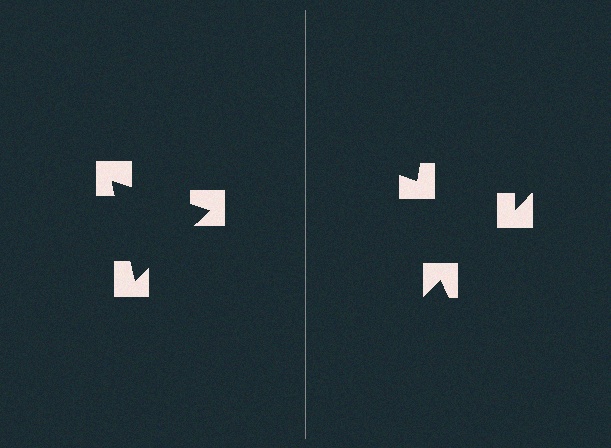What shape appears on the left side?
An illusory triangle.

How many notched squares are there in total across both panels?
6 — 3 on each side.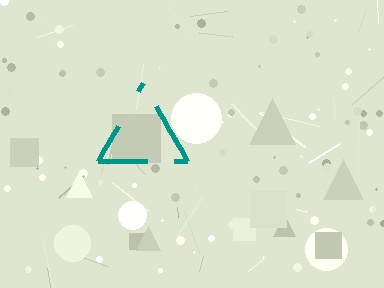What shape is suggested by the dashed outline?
The dashed outline suggests a triangle.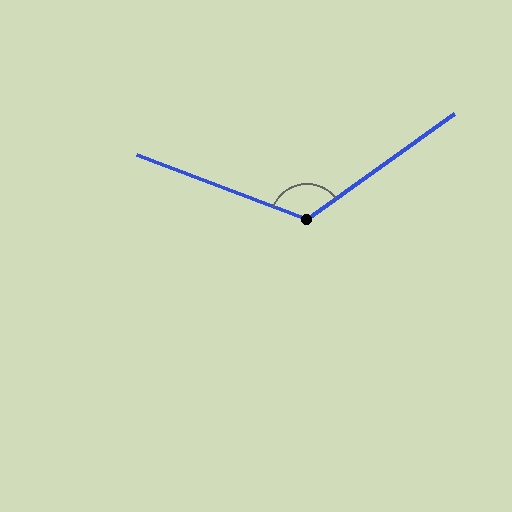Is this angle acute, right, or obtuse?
It is obtuse.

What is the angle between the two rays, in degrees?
Approximately 124 degrees.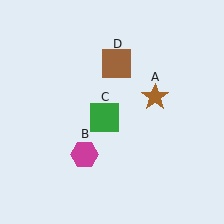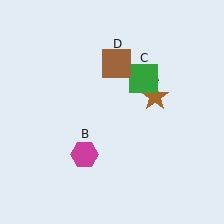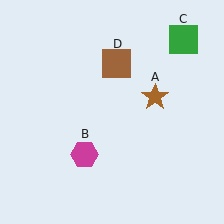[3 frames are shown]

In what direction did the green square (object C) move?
The green square (object C) moved up and to the right.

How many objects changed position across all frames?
1 object changed position: green square (object C).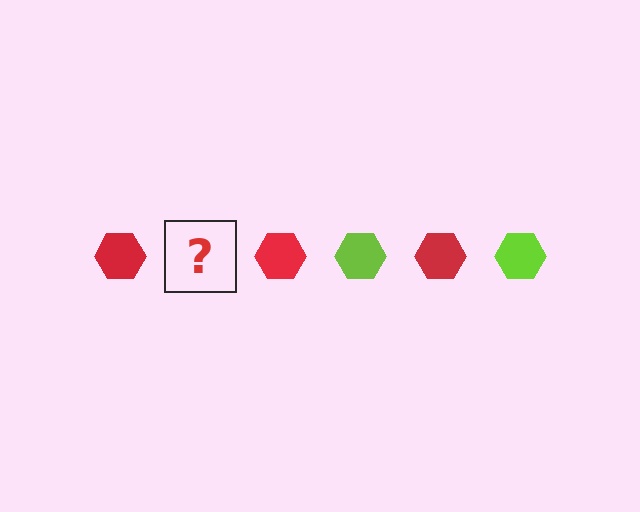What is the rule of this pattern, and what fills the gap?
The rule is that the pattern cycles through red, lime hexagons. The gap should be filled with a lime hexagon.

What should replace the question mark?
The question mark should be replaced with a lime hexagon.